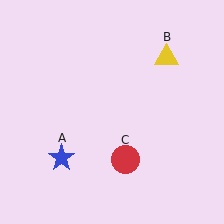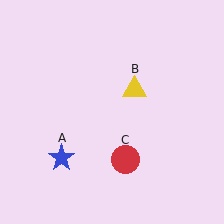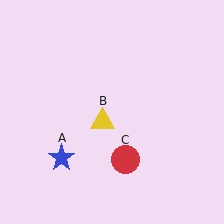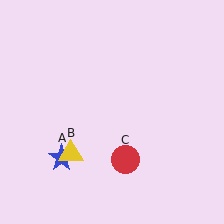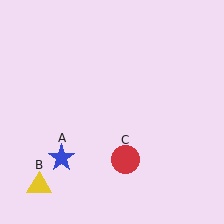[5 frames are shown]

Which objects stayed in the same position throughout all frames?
Blue star (object A) and red circle (object C) remained stationary.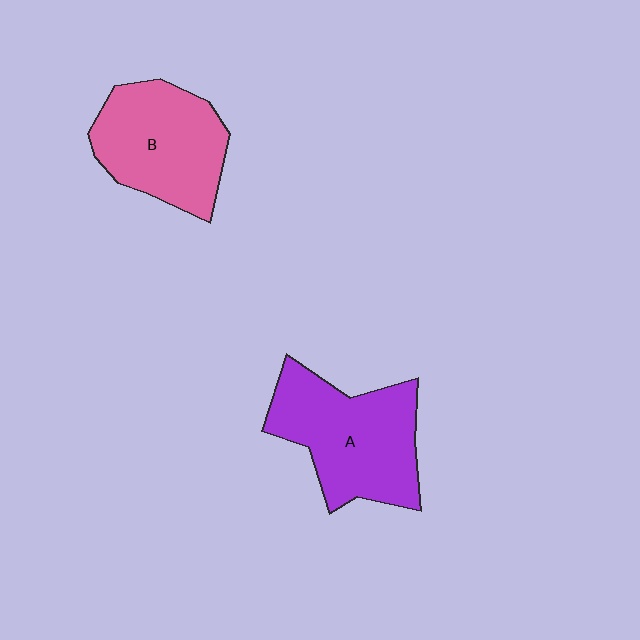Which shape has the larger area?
Shape A (purple).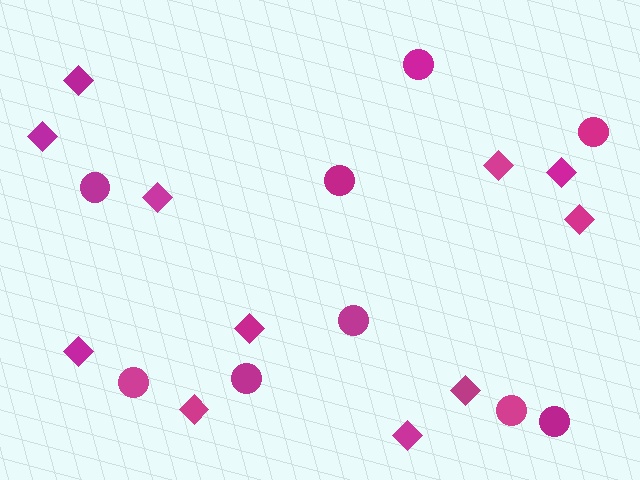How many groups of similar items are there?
There are 2 groups: one group of diamonds (11) and one group of circles (9).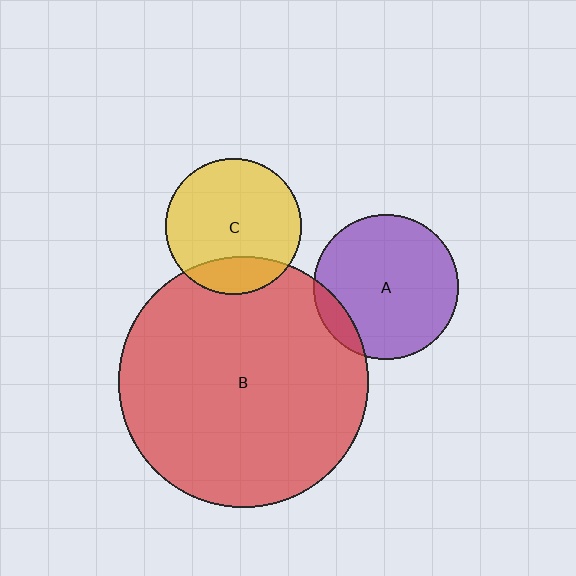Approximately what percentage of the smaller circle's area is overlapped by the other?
Approximately 20%.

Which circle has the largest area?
Circle B (red).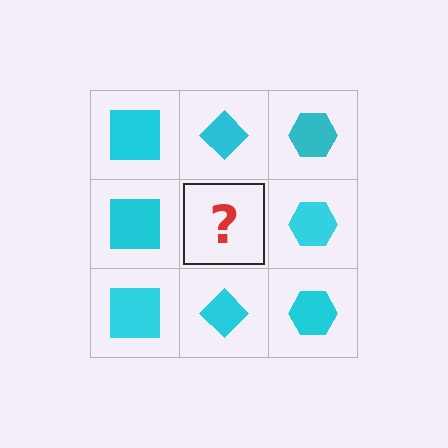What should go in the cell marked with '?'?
The missing cell should contain a cyan diamond.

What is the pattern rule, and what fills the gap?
The rule is that each column has a consistent shape. The gap should be filled with a cyan diamond.